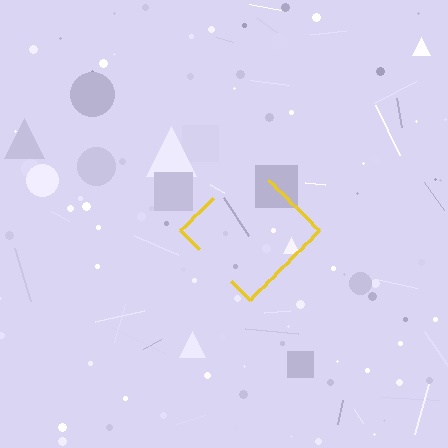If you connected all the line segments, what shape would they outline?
They would outline a diamond.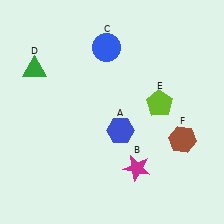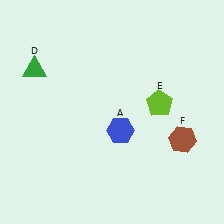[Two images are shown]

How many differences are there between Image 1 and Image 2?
There are 2 differences between the two images.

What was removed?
The magenta star (B), the blue circle (C) were removed in Image 2.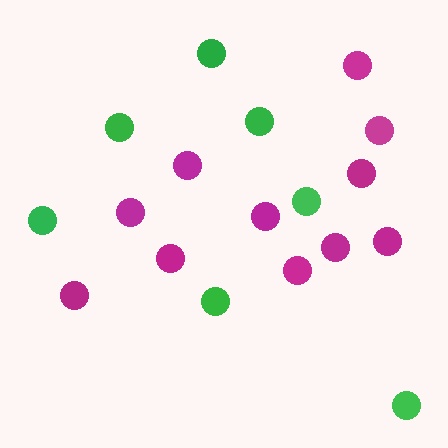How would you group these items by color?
There are 2 groups: one group of magenta circles (11) and one group of green circles (7).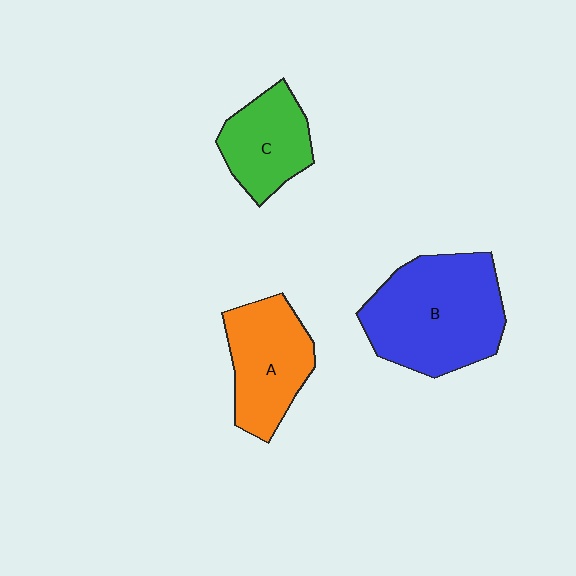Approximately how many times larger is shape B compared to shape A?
Approximately 1.5 times.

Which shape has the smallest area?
Shape C (green).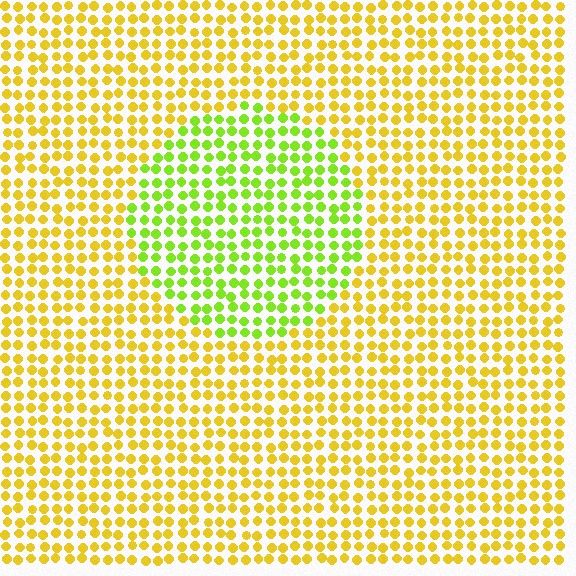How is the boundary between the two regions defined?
The boundary is defined purely by a slight shift in hue (about 41 degrees). Spacing, size, and orientation are identical on both sides.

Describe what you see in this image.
The image is filled with small yellow elements in a uniform arrangement. A circle-shaped region is visible where the elements are tinted to a slightly different hue, forming a subtle color boundary.